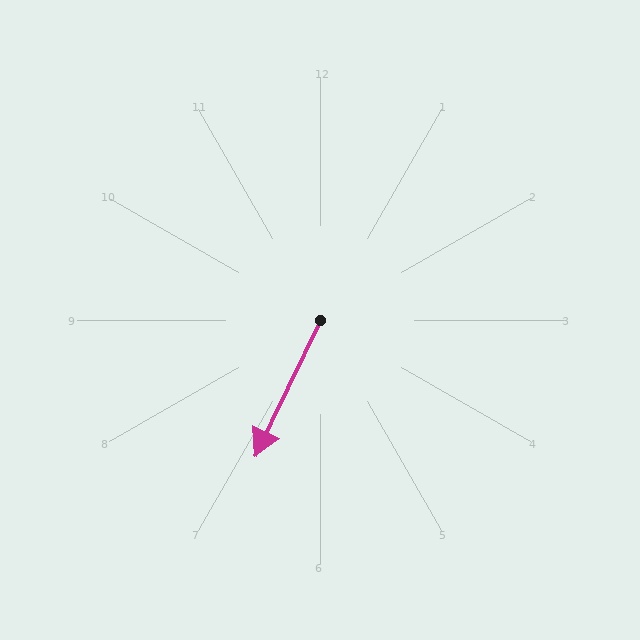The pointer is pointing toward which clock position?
Roughly 7 o'clock.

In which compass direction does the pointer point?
Southwest.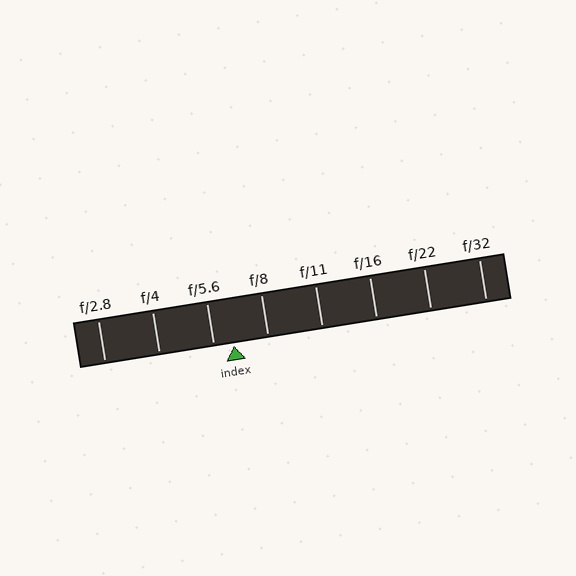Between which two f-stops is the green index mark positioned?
The index mark is between f/5.6 and f/8.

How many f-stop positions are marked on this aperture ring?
There are 8 f-stop positions marked.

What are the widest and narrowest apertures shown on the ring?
The widest aperture shown is f/2.8 and the narrowest is f/32.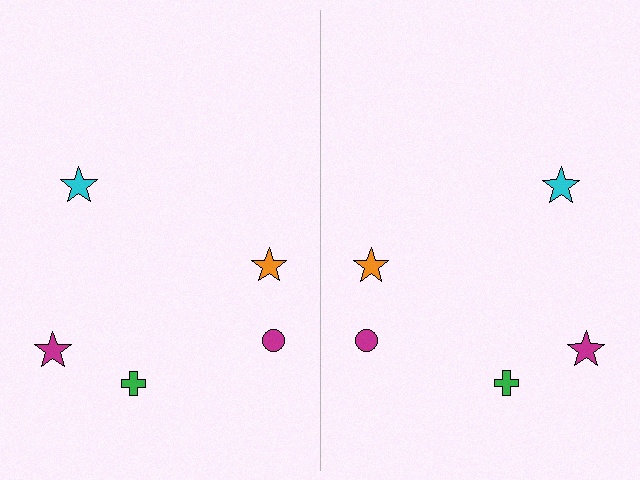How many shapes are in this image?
There are 10 shapes in this image.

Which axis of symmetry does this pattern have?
The pattern has a vertical axis of symmetry running through the center of the image.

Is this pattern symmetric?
Yes, this pattern has bilateral (reflection) symmetry.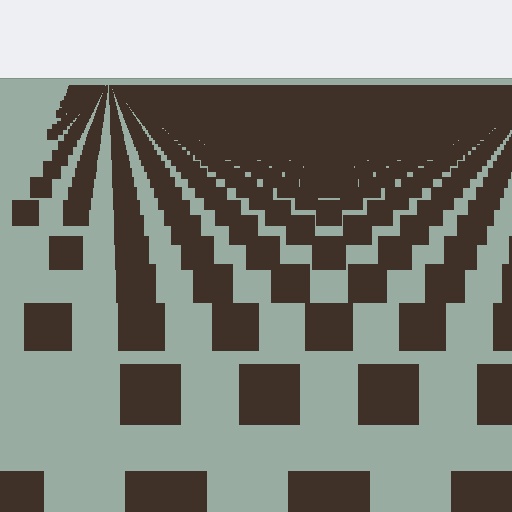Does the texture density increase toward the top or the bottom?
Density increases toward the top.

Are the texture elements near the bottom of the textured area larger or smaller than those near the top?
Larger. Near the bottom, elements are closer to the viewer and appear at a bigger on-screen size.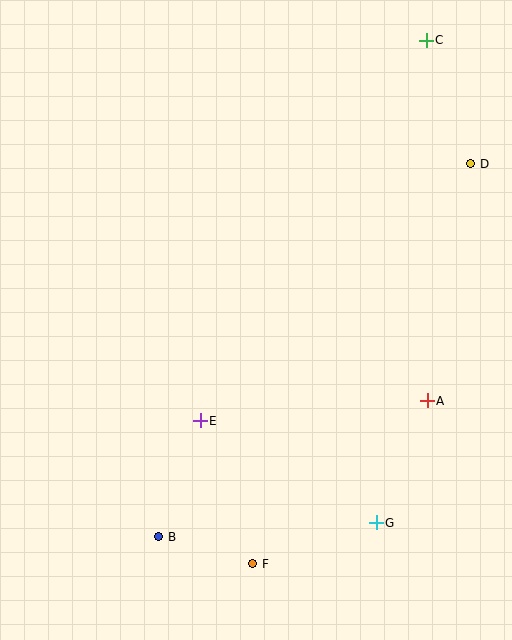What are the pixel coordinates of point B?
Point B is at (159, 537).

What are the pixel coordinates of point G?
Point G is at (376, 523).